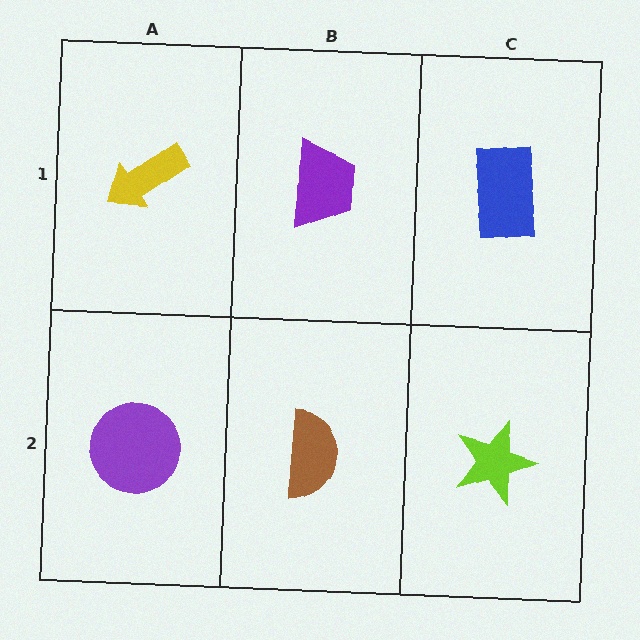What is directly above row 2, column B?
A purple trapezoid.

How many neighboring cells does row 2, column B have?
3.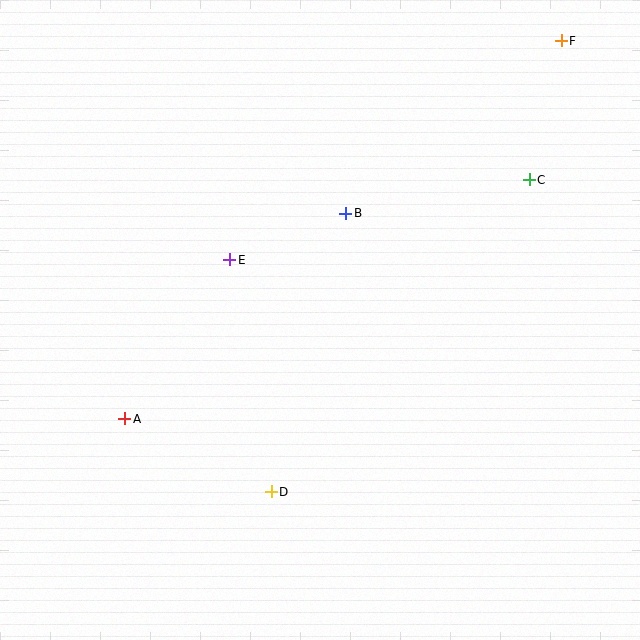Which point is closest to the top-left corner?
Point E is closest to the top-left corner.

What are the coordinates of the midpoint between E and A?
The midpoint between E and A is at (177, 339).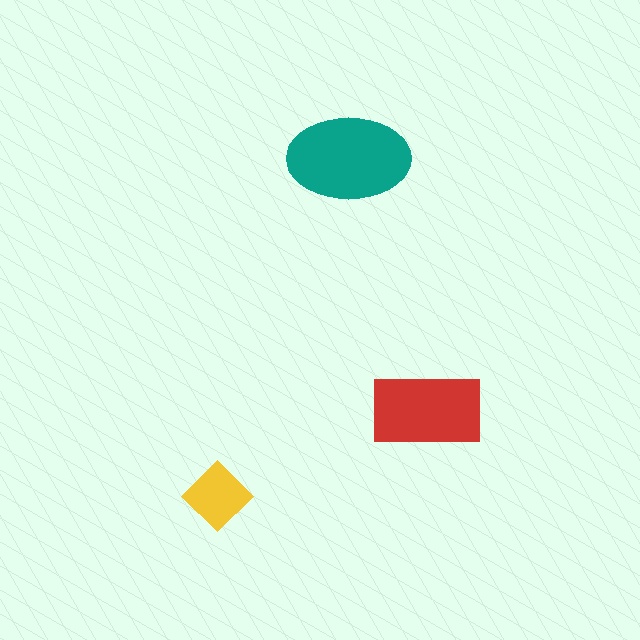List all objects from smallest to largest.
The yellow diamond, the red rectangle, the teal ellipse.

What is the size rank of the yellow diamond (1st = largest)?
3rd.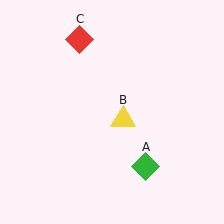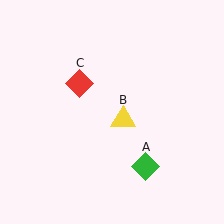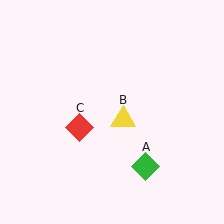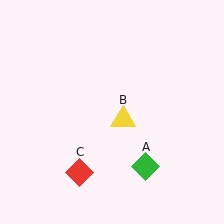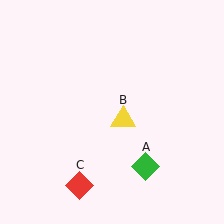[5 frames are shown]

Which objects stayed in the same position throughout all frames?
Green diamond (object A) and yellow triangle (object B) remained stationary.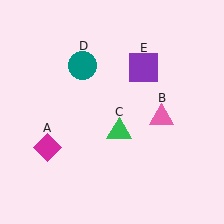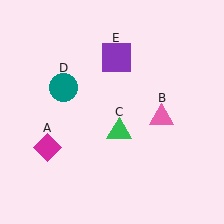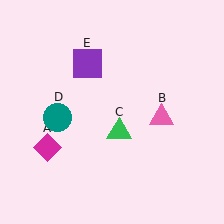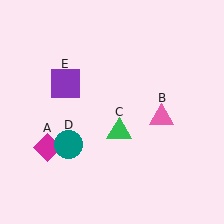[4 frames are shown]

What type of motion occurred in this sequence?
The teal circle (object D), purple square (object E) rotated counterclockwise around the center of the scene.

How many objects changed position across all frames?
2 objects changed position: teal circle (object D), purple square (object E).